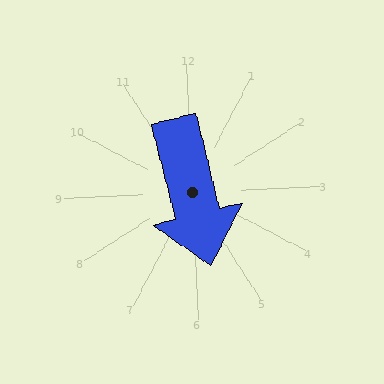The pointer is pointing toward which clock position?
Roughly 6 o'clock.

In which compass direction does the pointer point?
South.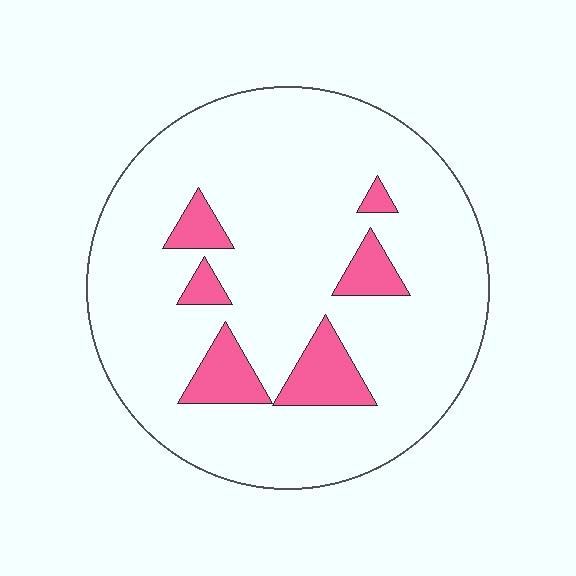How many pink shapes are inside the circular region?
6.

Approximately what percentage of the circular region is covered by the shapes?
Approximately 15%.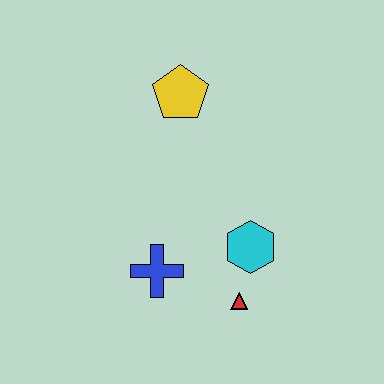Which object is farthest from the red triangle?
The yellow pentagon is farthest from the red triangle.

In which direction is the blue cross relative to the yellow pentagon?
The blue cross is below the yellow pentagon.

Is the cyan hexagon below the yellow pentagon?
Yes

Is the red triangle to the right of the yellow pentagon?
Yes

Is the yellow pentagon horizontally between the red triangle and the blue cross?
Yes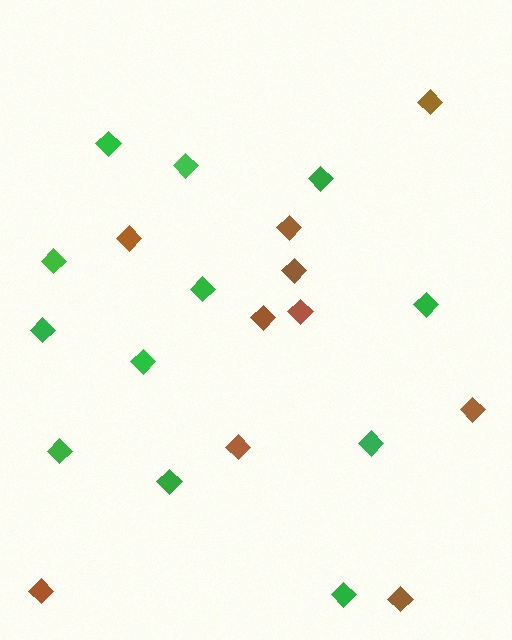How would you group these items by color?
There are 2 groups: one group of brown diamonds (10) and one group of green diamonds (12).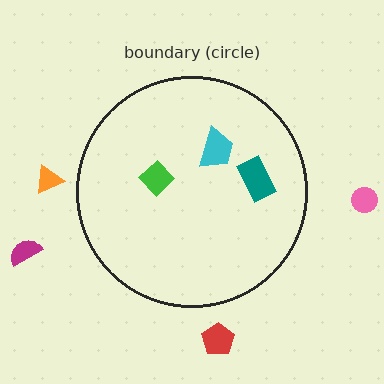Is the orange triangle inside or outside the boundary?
Outside.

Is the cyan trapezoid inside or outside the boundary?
Inside.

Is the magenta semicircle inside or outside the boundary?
Outside.